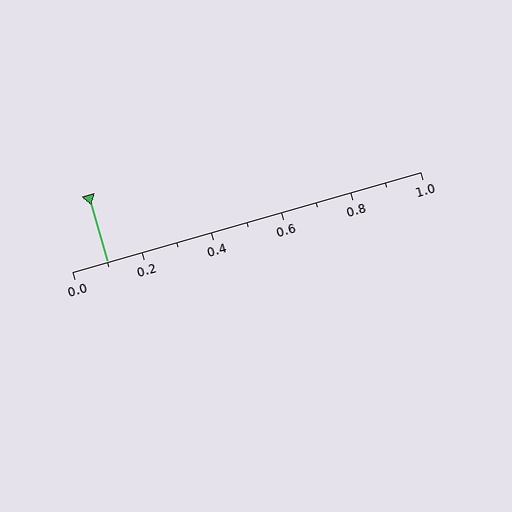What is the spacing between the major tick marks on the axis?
The major ticks are spaced 0.2 apart.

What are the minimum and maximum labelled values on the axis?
The axis runs from 0.0 to 1.0.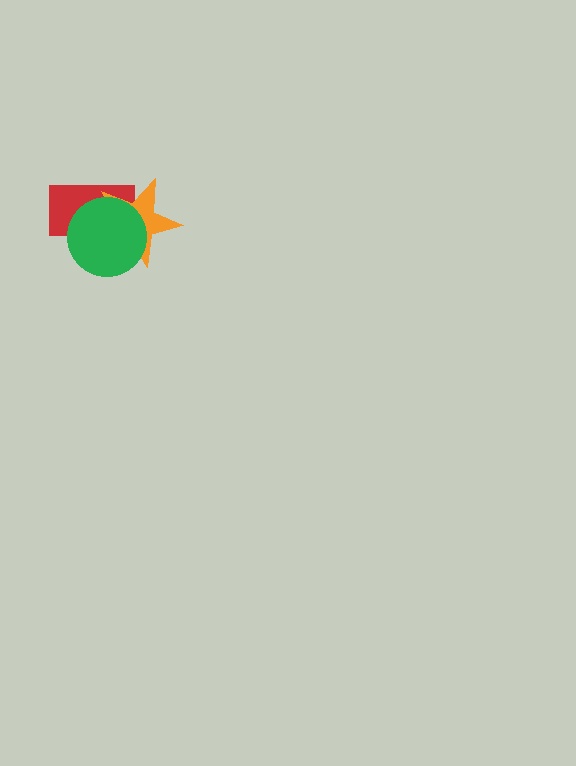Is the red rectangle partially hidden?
Yes, it is partially covered by another shape.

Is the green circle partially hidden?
No, no other shape covers it.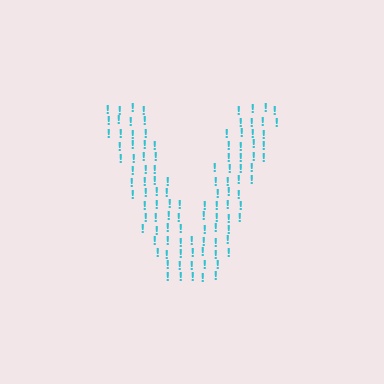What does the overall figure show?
The overall figure shows the letter V.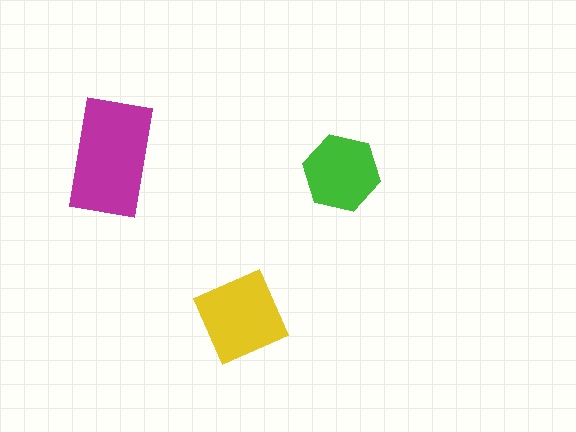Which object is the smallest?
The green hexagon.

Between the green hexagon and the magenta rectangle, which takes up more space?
The magenta rectangle.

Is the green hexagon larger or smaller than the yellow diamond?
Smaller.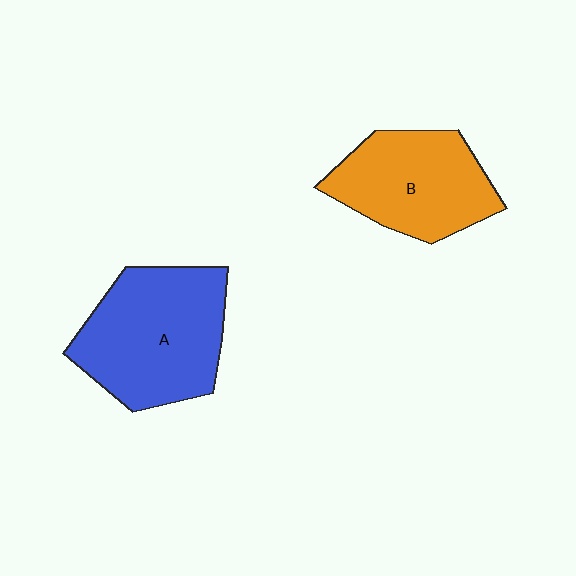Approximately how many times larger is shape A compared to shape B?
Approximately 1.2 times.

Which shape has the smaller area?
Shape B (orange).